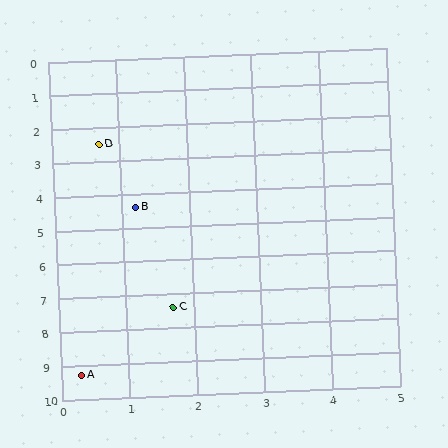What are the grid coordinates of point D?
Point D is at approximately (0.7, 2.5).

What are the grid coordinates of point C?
Point C is at approximately (1.7, 7.4).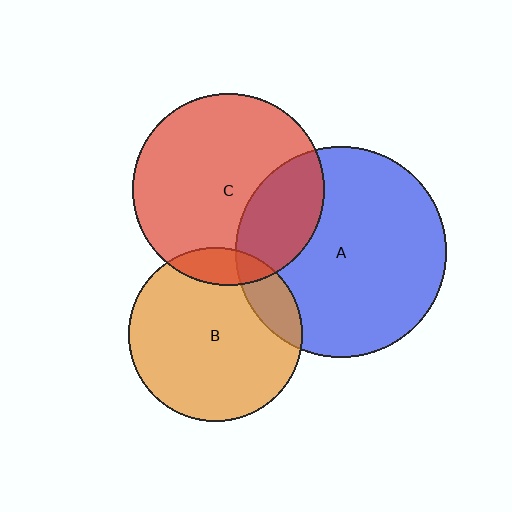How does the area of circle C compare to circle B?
Approximately 1.2 times.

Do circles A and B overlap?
Yes.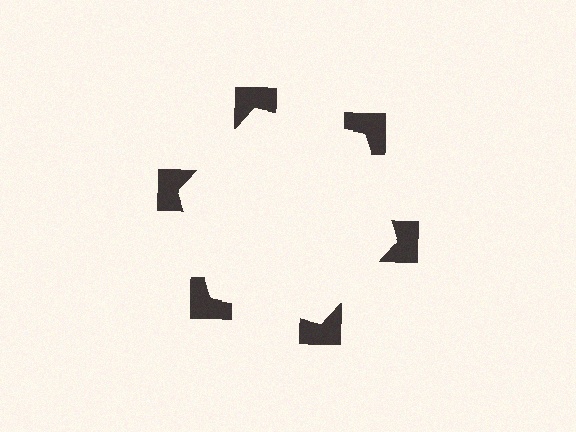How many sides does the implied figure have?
6 sides.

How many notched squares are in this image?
There are 6 — one at each vertex of the illusory hexagon.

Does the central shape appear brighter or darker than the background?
It typically appears slightly brighter than the background, even though no actual brightness change is drawn.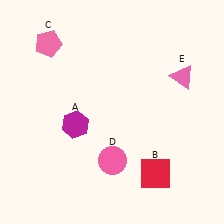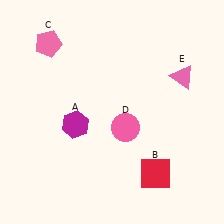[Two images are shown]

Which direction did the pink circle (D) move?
The pink circle (D) moved up.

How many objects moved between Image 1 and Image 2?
1 object moved between the two images.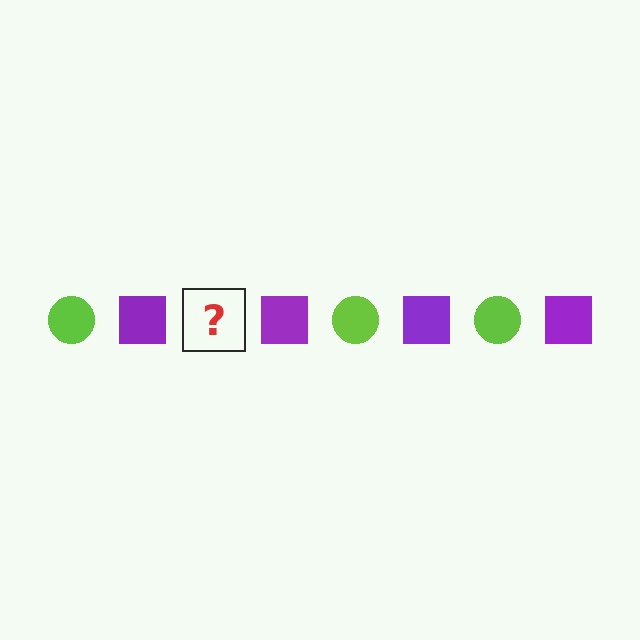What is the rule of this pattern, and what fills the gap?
The rule is that the pattern alternates between lime circle and purple square. The gap should be filled with a lime circle.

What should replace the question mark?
The question mark should be replaced with a lime circle.